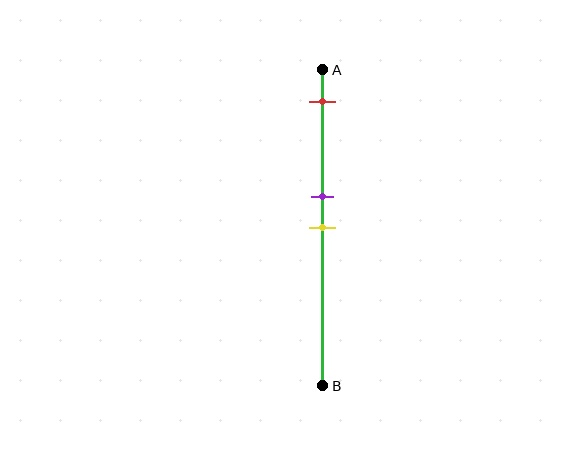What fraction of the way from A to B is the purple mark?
The purple mark is approximately 40% (0.4) of the way from A to B.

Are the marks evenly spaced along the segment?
No, the marks are not evenly spaced.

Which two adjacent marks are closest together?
The purple and yellow marks are the closest adjacent pair.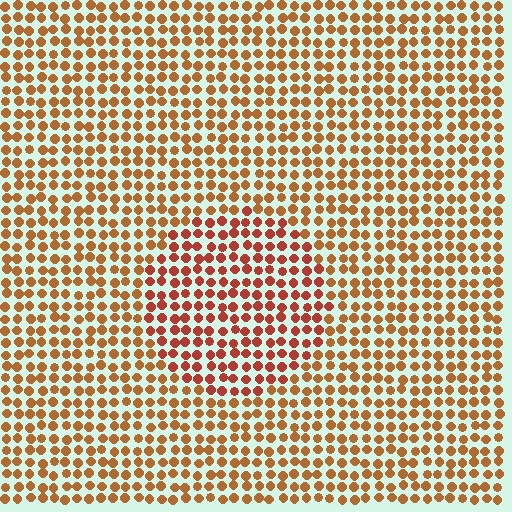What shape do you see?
I see a circle.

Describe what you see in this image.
The image is filled with small brown elements in a uniform arrangement. A circle-shaped region is visible where the elements are tinted to a slightly different hue, forming a subtle color boundary.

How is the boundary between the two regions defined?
The boundary is defined purely by a slight shift in hue (about 23 degrees). Spacing, size, and orientation are identical on both sides.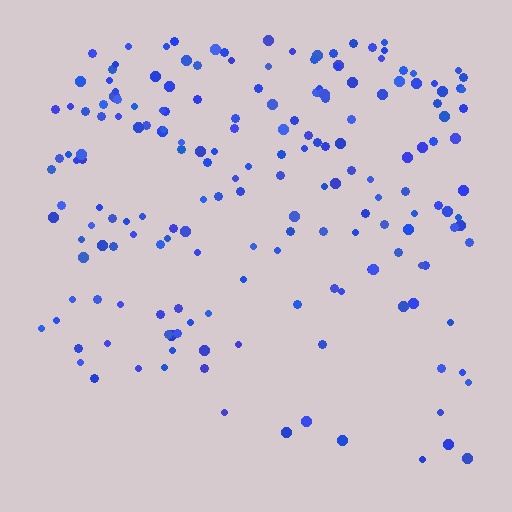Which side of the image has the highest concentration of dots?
The top.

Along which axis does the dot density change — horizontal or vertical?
Vertical.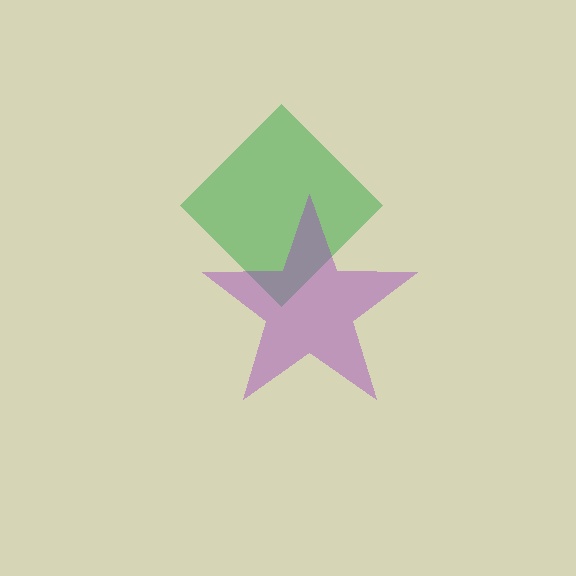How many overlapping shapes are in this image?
There are 2 overlapping shapes in the image.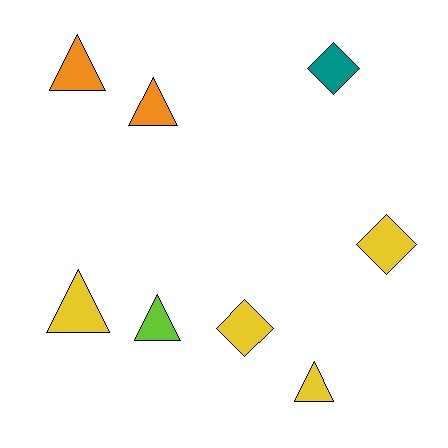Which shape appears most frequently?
Triangle, with 5 objects.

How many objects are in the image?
There are 8 objects.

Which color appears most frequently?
Yellow, with 4 objects.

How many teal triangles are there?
There are no teal triangles.